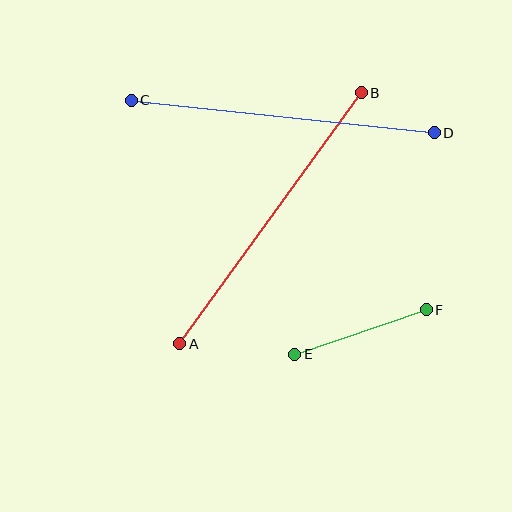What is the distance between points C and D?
The distance is approximately 305 pixels.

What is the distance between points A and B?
The distance is approximately 310 pixels.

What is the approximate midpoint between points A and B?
The midpoint is at approximately (270, 218) pixels.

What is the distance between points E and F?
The distance is approximately 139 pixels.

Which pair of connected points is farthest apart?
Points A and B are farthest apart.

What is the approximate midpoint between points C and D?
The midpoint is at approximately (283, 116) pixels.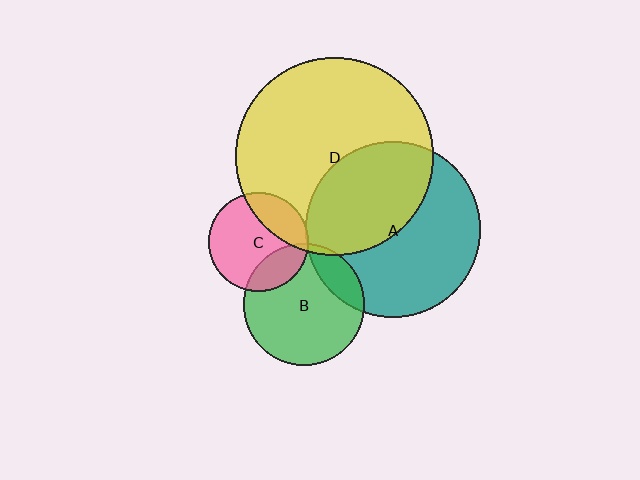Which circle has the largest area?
Circle D (yellow).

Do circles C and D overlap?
Yes.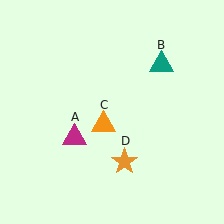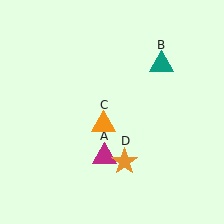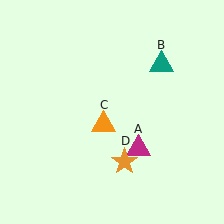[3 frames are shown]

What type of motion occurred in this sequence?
The magenta triangle (object A) rotated counterclockwise around the center of the scene.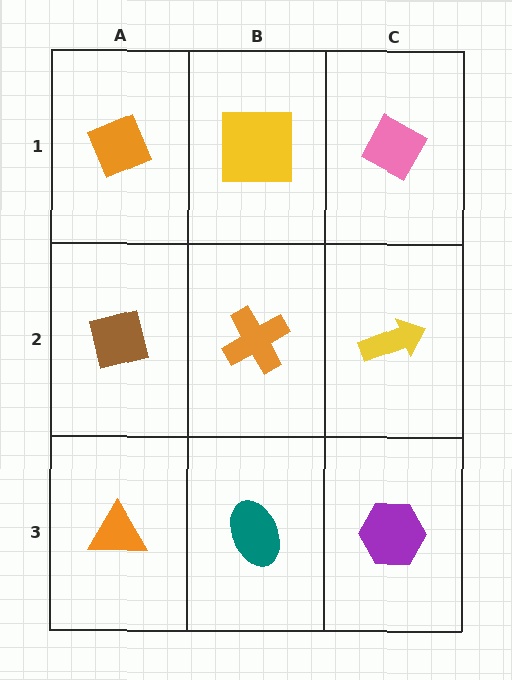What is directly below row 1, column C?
A yellow arrow.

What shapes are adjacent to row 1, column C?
A yellow arrow (row 2, column C), a yellow square (row 1, column B).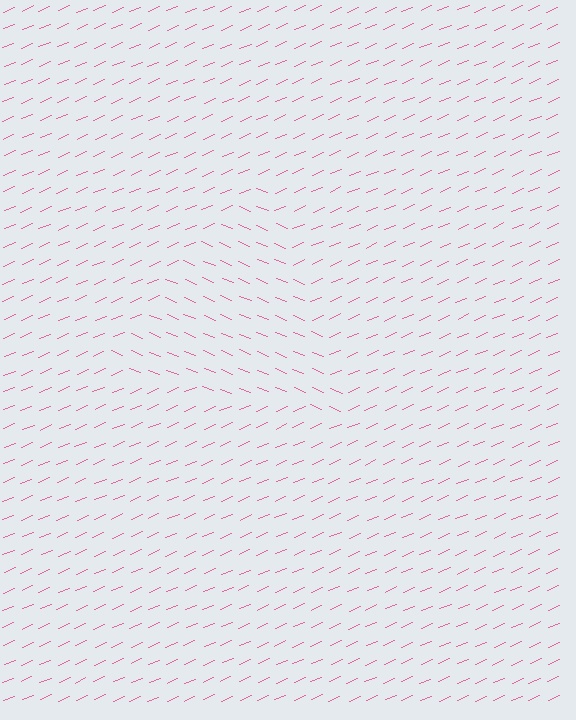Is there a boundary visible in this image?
Yes, there is a texture boundary formed by a change in line orientation.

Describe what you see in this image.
The image is filled with small pink line segments. A triangle region in the image has lines oriented differently from the surrounding lines, creating a visible texture boundary.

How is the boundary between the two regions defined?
The boundary is defined purely by a change in line orientation (approximately 45 degrees difference). All lines are the same color and thickness.